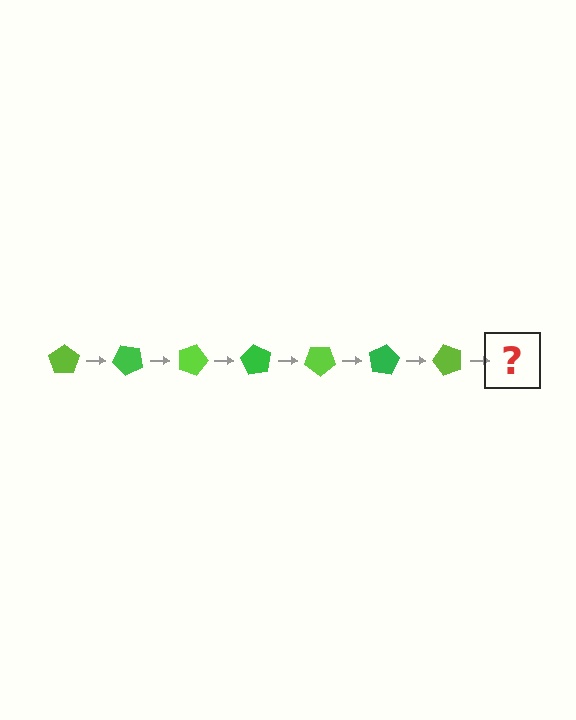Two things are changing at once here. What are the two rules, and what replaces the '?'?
The two rules are that it rotates 45 degrees each step and the color cycles through lime and green. The '?' should be a green pentagon, rotated 315 degrees from the start.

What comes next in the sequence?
The next element should be a green pentagon, rotated 315 degrees from the start.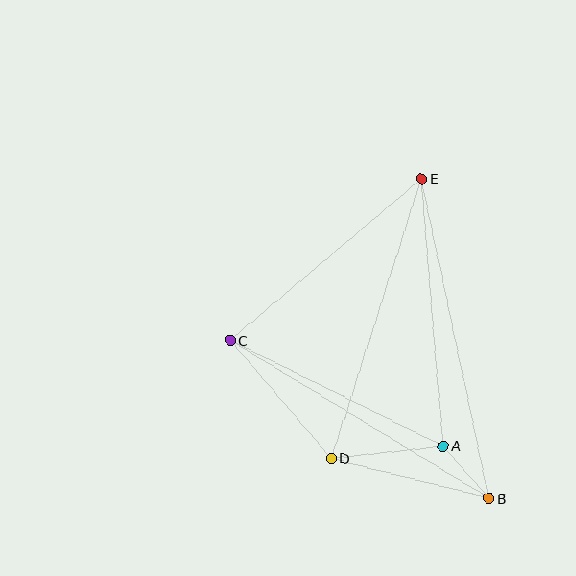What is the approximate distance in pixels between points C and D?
The distance between C and D is approximately 155 pixels.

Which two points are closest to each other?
Points A and B are closest to each other.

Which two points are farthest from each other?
Points B and E are farthest from each other.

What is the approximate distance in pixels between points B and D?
The distance between B and D is approximately 163 pixels.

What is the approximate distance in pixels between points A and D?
The distance between A and D is approximately 113 pixels.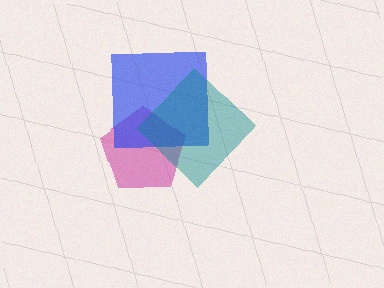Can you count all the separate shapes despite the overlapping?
Yes, there are 3 separate shapes.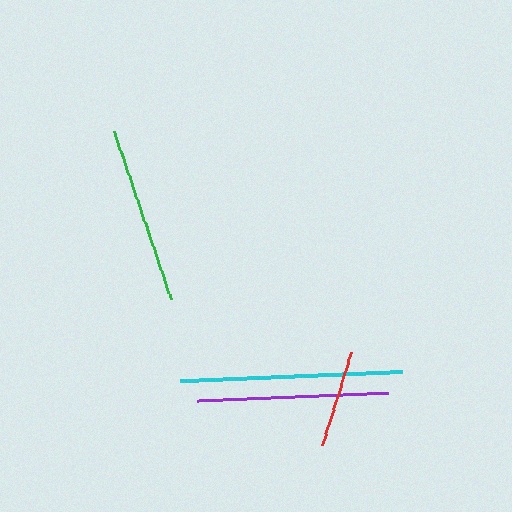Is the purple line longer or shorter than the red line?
The purple line is longer than the red line.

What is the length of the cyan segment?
The cyan segment is approximately 221 pixels long.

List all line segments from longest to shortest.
From longest to shortest: cyan, purple, green, red.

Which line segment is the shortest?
The red line is the shortest at approximately 98 pixels.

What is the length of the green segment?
The green segment is approximately 177 pixels long.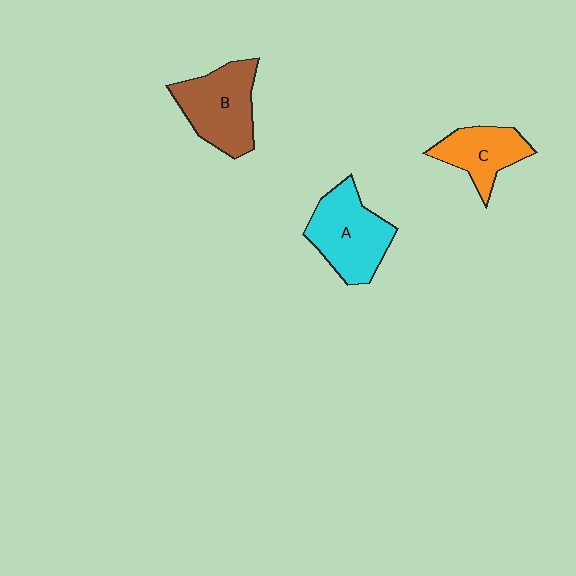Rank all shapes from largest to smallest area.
From largest to smallest: A (cyan), B (brown), C (orange).